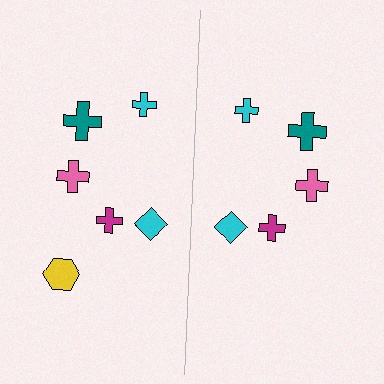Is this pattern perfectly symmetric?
No, the pattern is not perfectly symmetric. A yellow hexagon is missing from the right side.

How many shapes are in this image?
There are 11 shapes in this image.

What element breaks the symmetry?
A yellow hexagon is missing from the right side.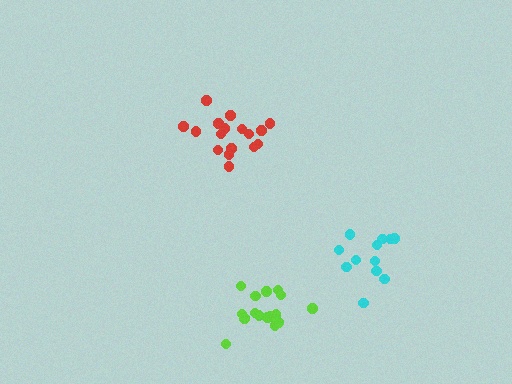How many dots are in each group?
Group 1: 17 dots, Group 2: 12 dots, Group 3: 16 dots (45 total).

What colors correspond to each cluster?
The clusters are colored: red, cyan, lime.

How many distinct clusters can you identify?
There are 3 distinct clusters.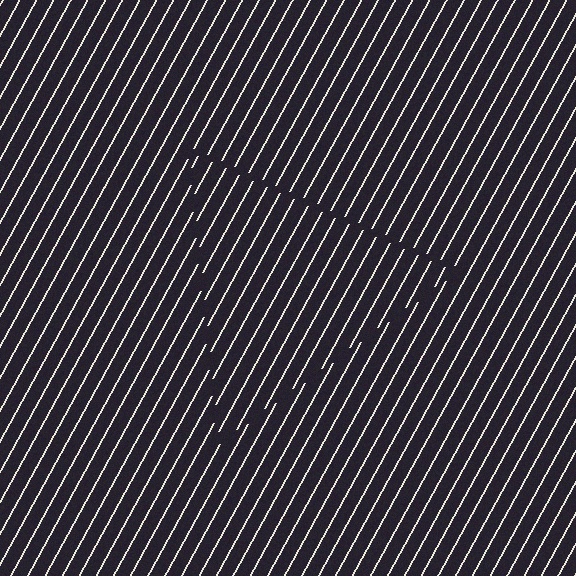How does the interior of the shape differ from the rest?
The interior of the shape contains the same grating, shifted by half a period — the contour is defined by the phase discontinuity where line-ends from the inner and outer gratings abut.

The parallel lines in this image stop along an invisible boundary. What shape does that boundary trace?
An illusory triangle. The interior of the shape contains the same grating, shifted by half a period — the contour is defined by the phase discontinuity where line-ends from the inner and outer gratings abut.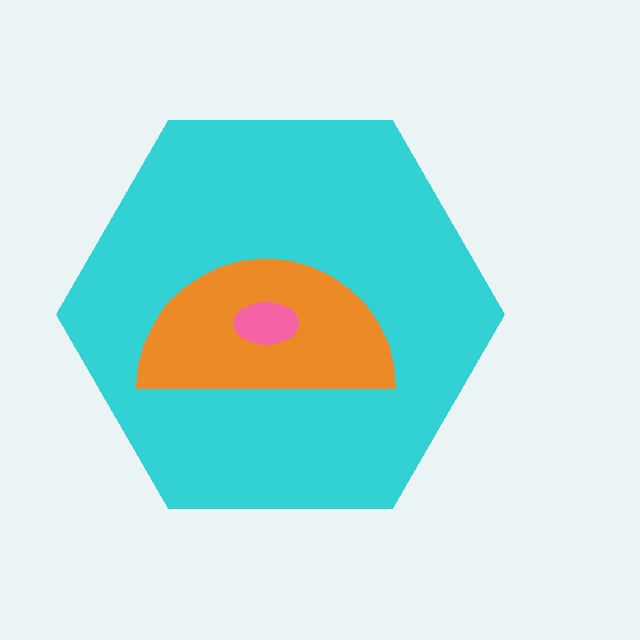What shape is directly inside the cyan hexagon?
The orange semicircle.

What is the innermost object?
The pink ellipse.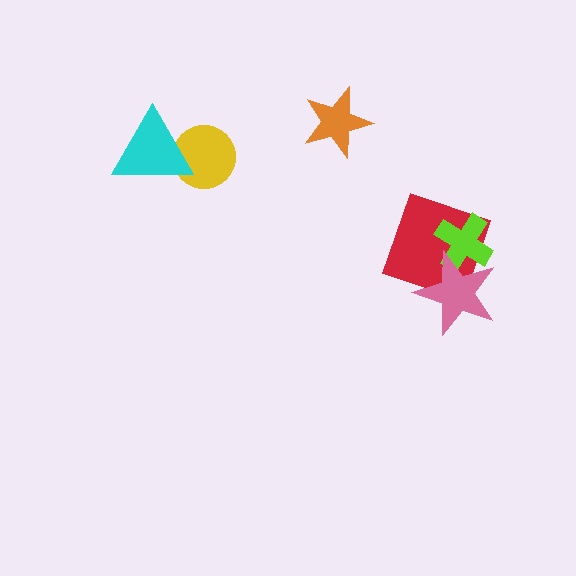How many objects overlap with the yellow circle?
1 object overlaps with the yellow circle.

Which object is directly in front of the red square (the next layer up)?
The lime cross is directly in front of the red square.